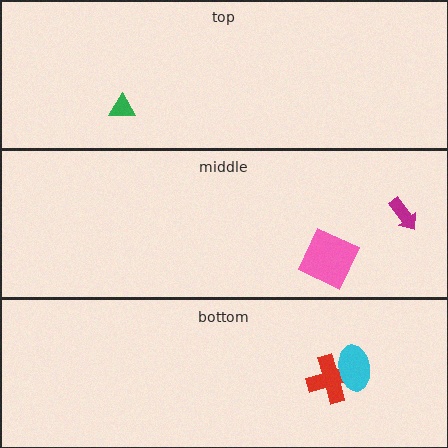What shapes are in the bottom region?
The red cross, the cyan ellipse.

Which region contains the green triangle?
The top region.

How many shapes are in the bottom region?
2.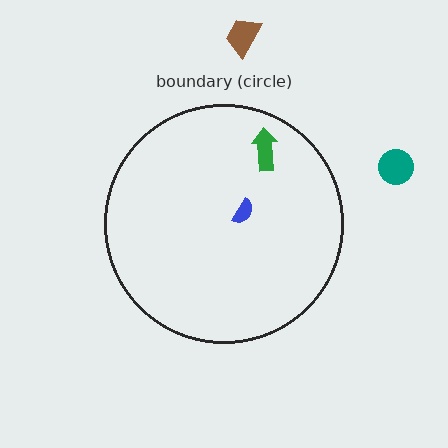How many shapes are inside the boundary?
2 inside, 2 outside.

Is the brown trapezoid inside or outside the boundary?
Outside.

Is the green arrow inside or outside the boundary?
Inside.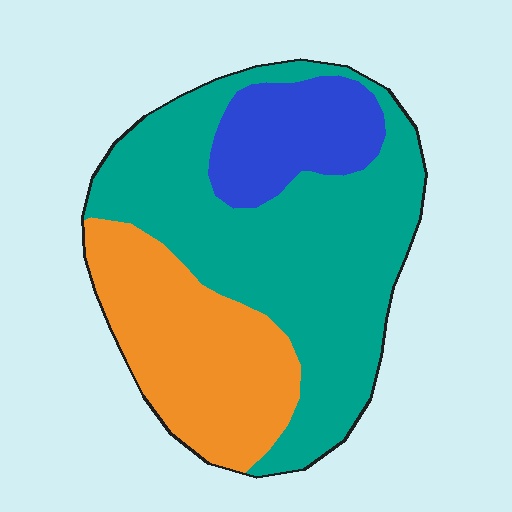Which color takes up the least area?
Blue, at roughly 15%.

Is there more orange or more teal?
Teal.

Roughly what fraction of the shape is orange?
Orange covers 29% of the shape.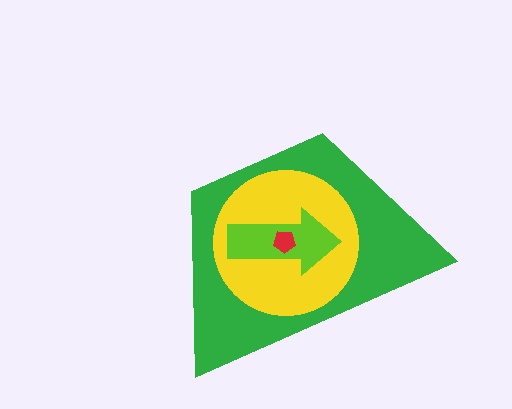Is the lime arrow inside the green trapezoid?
Yes.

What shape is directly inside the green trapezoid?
The yellow circle.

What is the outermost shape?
The green trapezoid.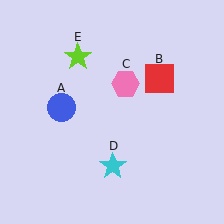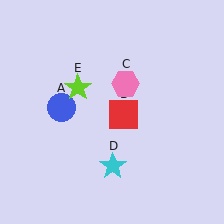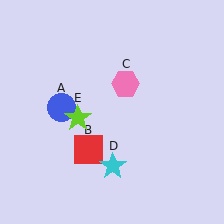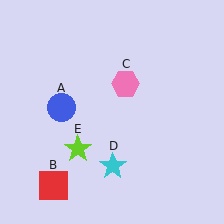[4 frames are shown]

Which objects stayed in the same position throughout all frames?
Blue circle (object A) and pink hexagon (object C) and cyan star (object D) remained stationary.